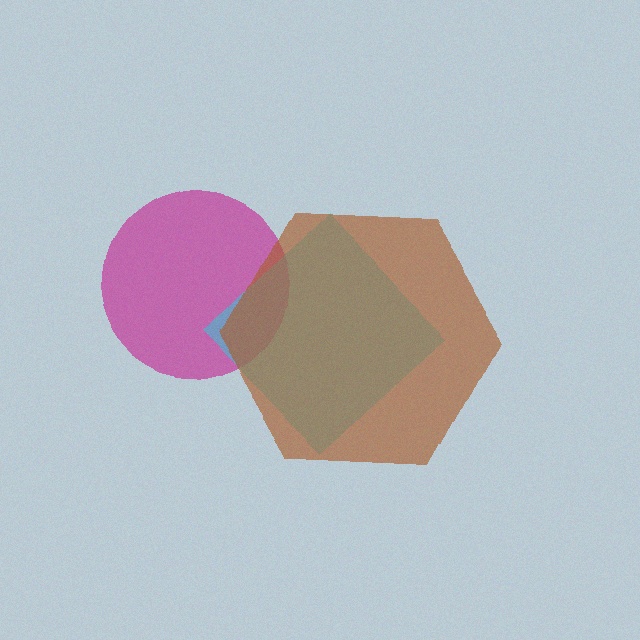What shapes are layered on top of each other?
The layered shapes are: a magenta circle, a cyan diamond, a brown hexagon.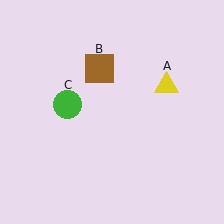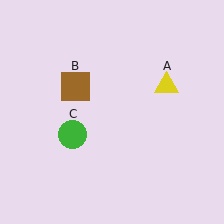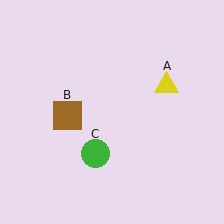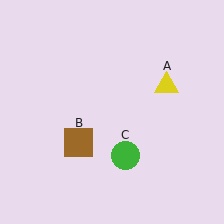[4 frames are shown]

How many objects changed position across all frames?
2 objects changed position: brown square (object B), green circle (object C).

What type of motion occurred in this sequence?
The brown square (object B), green circle (object C) rotated counterclockwise around the center of the scene.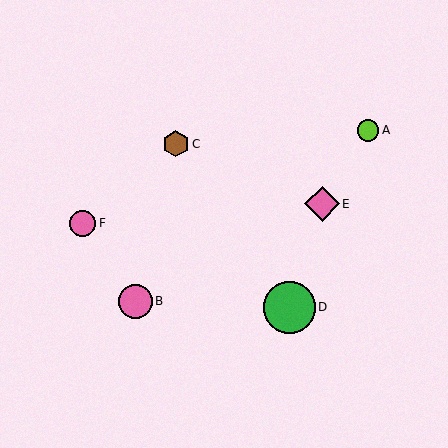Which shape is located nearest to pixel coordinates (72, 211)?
The pink circle (labeled F) at (83, 223) is nearest to that location.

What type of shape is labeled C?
Shape C is a brown hexagon.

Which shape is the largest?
The green circle (labeled D) is the largest.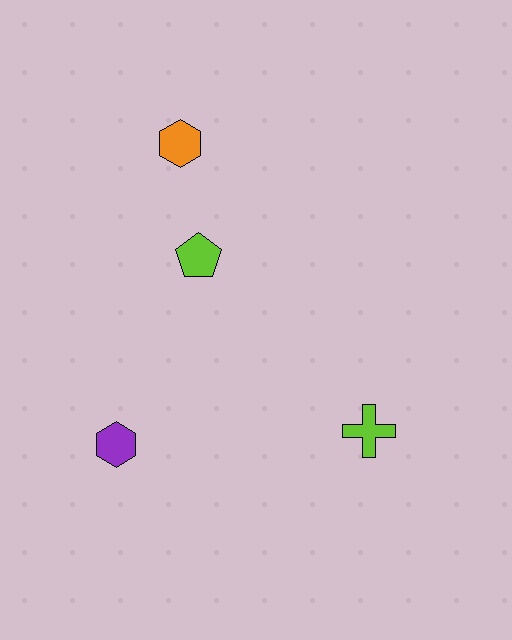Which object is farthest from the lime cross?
The orange hexagon is farthest from the lime cross.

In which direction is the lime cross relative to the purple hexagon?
The lime cross is to the right of the purple hexagon.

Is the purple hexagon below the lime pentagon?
Yes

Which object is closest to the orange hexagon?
The lime pentagon is closest to the orange hexagon.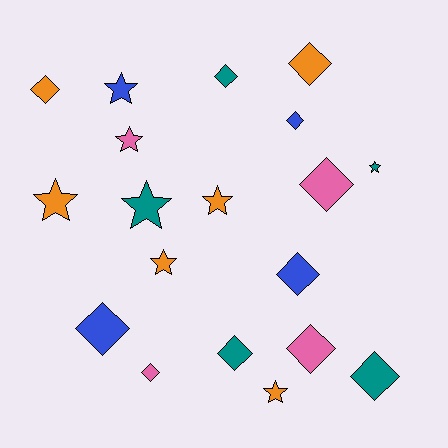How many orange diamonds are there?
There are 2 orange diamonds.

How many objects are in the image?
There are 19 objects.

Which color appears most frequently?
Orange, with 6 objects.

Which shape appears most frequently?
Diamond, with 11 objects.